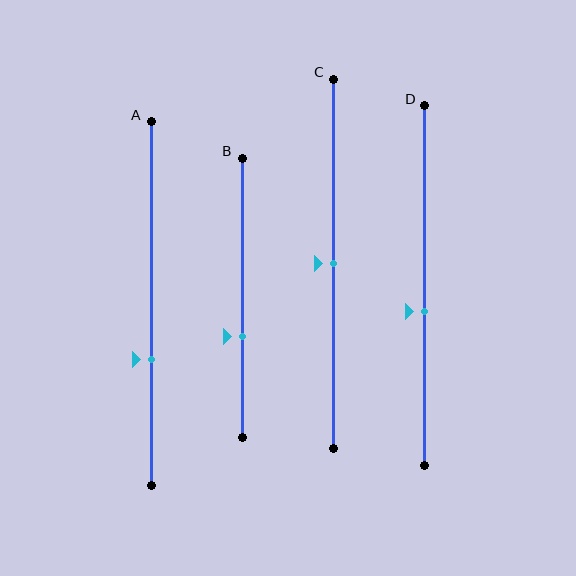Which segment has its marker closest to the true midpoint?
Segment C has its marker closest to the true midpoint.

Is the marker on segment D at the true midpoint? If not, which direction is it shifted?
No, the marker on segment D is shifted downward by about 7% of the segment length.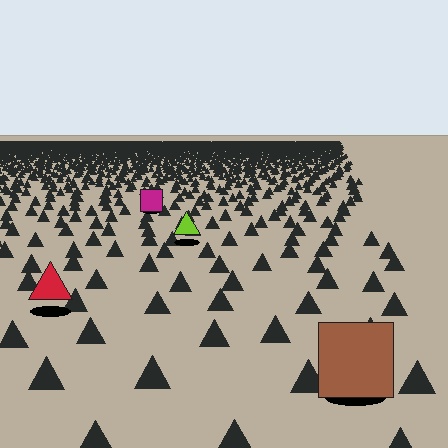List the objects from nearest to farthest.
From nearest to farthest: the brown square, the red triangle, the lime triangle, the magenta square.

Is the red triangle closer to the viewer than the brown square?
No. The brown square is closer — you can tell from the texture gradient: the ground texture is coarser near it.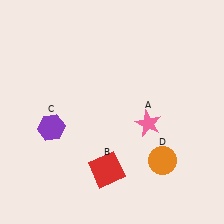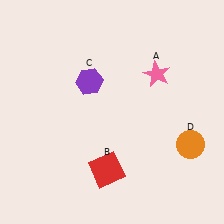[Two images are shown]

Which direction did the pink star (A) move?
The pink star (A) moved up.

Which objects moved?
The objects that moved are: the pink star (A), the purple hexagon (C), the orange circle (D).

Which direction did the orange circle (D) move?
The orange circle (D) moved right.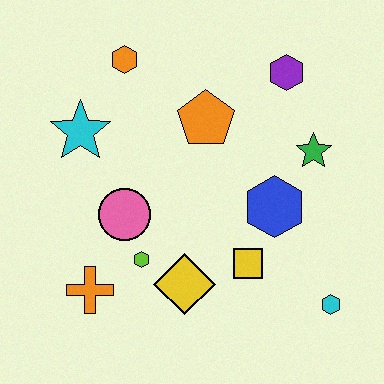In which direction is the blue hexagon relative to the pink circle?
The blue hexagon is to the right of the pink circle.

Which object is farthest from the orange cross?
The purple hexagon is farthest from the orange cross.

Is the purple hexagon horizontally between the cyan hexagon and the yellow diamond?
Yes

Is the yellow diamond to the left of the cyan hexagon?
Yes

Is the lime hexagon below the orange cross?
No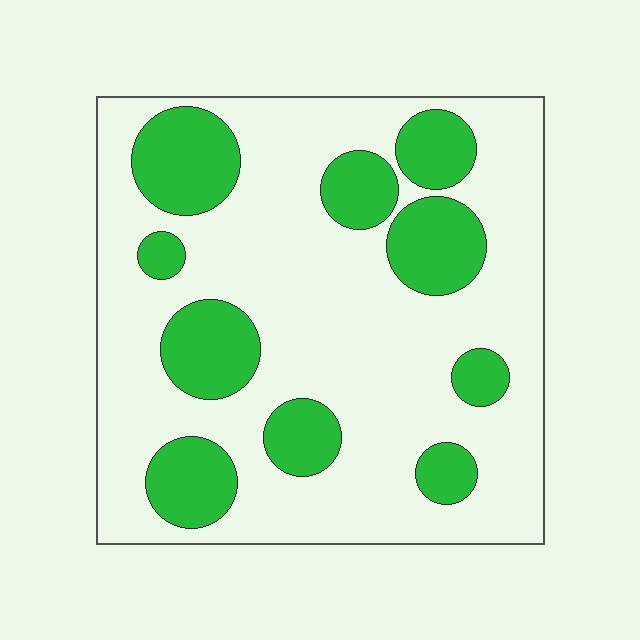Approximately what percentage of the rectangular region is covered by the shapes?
Approximately 25%.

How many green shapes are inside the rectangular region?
10.